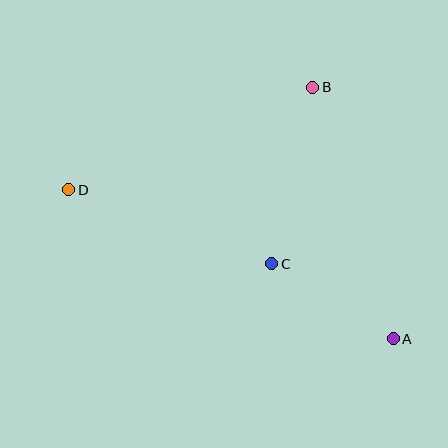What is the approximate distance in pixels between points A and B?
The distance between A and B is approximately 264 pixels.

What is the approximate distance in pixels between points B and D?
The distance between B and D is approximately 265 pixels.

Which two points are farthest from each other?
Points A and D are farthest from each other.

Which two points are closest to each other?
Points A and C are closest to each other.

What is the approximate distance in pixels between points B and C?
The distance between B and C is approximately 181 pixels.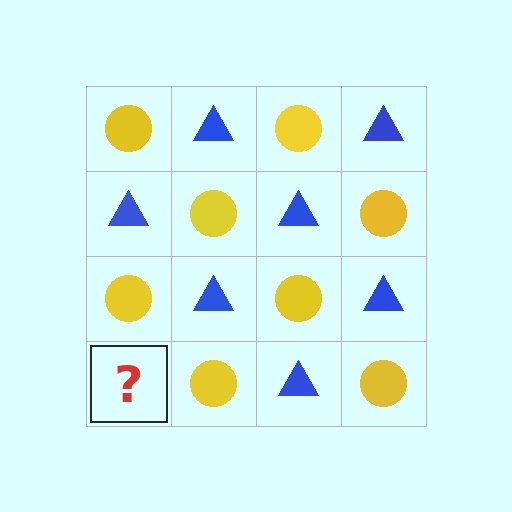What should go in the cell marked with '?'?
The missing cell should contain a blue triangle.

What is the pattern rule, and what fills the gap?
The rule is that it alternates yellow circle and blue triangle in a checkerboard pattern. The gap should be filled with a blue triangle.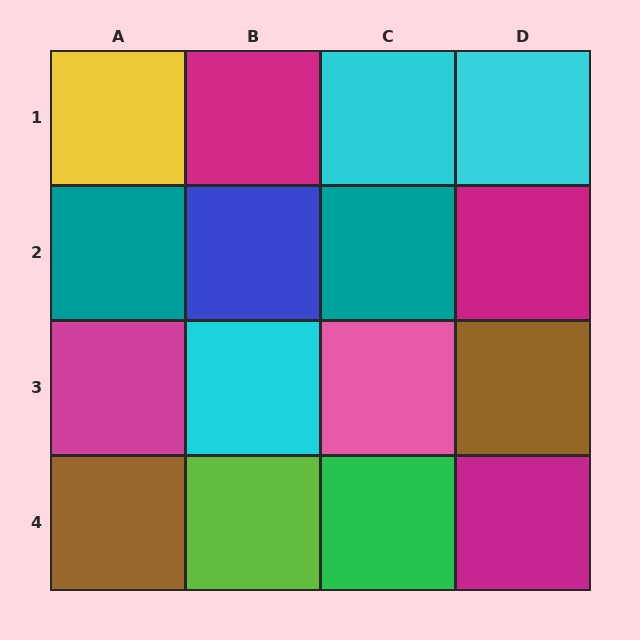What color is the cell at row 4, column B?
Lime.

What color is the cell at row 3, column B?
Cyan.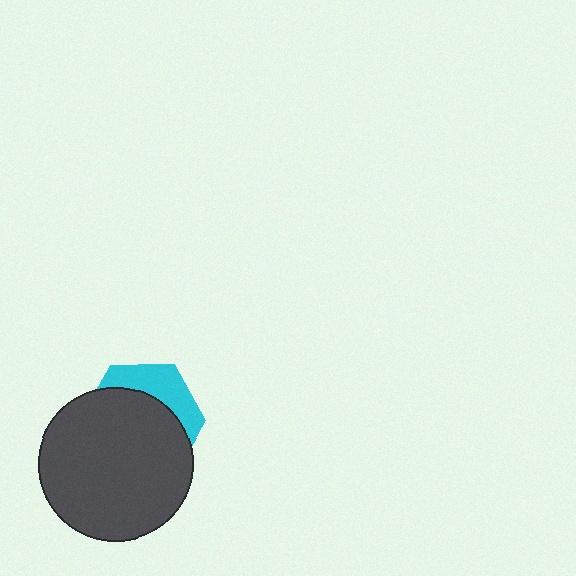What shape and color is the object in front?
The object in front is a dark gray circle.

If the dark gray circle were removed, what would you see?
You would see the complete cyan hexagon.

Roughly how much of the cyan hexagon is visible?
A small part of it is visible (roughly 30%).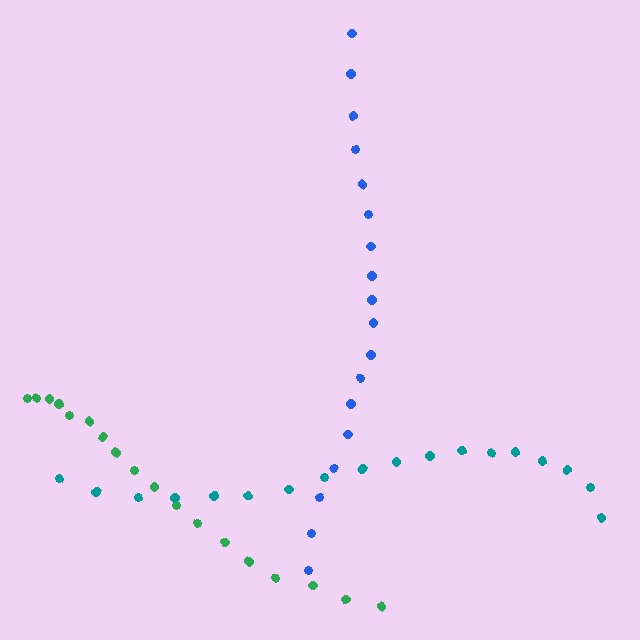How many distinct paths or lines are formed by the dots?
There are 3 distinct paths.